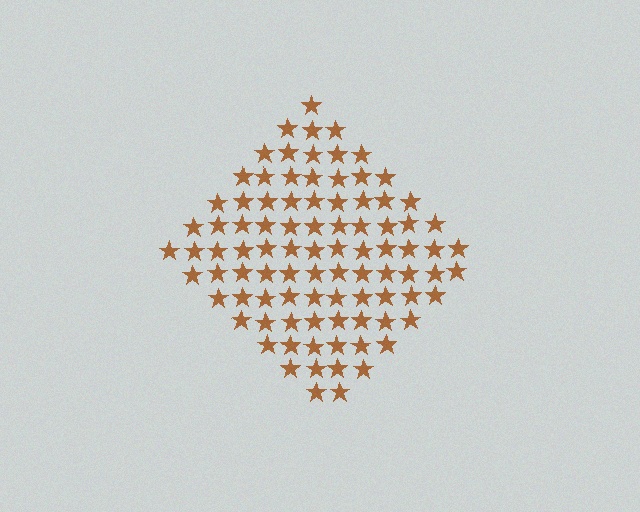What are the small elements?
The small elements are stars.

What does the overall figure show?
The overall figure shows a diamond.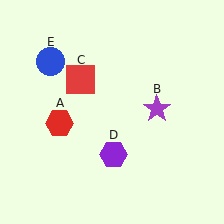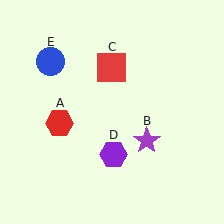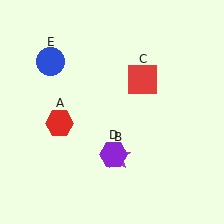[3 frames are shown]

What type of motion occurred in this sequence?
The purple star (object B), red square (object C) rotated clockwise around the center of the scene.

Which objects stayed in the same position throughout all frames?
Red hexagon (object A) and purple hexagon (object D) and blue circle (object E) remained stationary.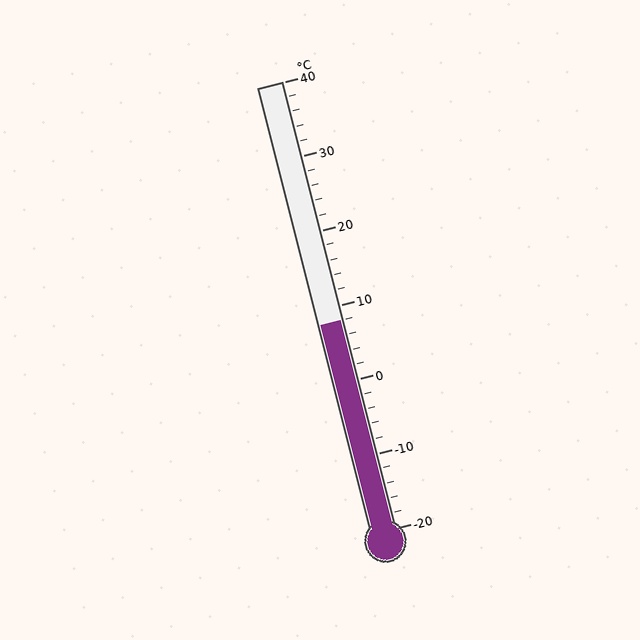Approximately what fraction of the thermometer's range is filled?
The thermometer is filled to approximately 45% of its range.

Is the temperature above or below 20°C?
The temperature is below 20°C.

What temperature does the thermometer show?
The thermometer shows approximately 8°C.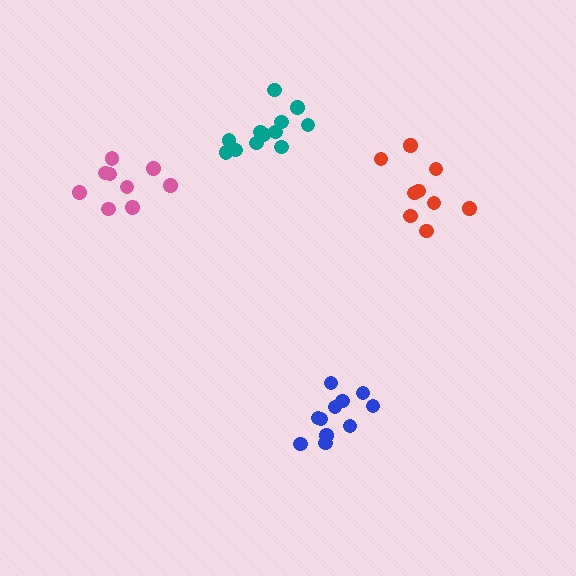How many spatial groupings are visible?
There are 4 spatial groupings.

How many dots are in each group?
Group 1: 11 dots, Group 2: 9 dots, Group 3: 9 dots, Group 4: 12 dots (41 total).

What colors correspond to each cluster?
The clusters are colored: blue, pink, red, teal.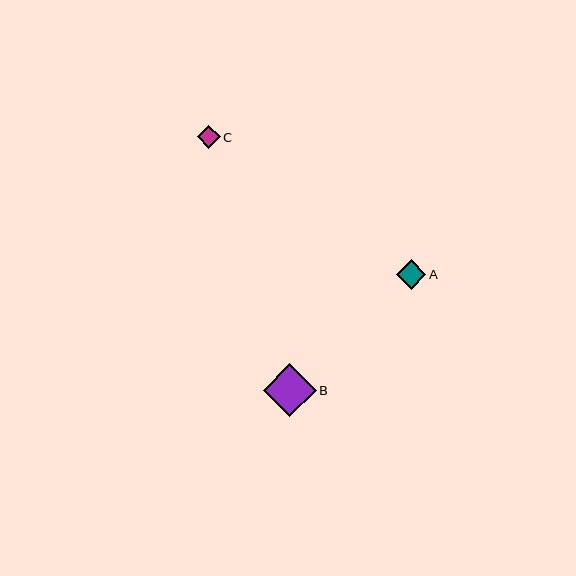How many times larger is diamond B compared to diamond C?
Diamond B is approximately 2.3 times the size of diamond C.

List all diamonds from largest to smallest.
From largest to smallest: B, A, C.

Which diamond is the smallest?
Diamond C is the smallest with a size of approximately 23 pixels.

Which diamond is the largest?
Diamond B is the largest with a size of approximately 53 pixels.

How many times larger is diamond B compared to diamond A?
Diamond B is approximately 1.8 times the size of diamond A.